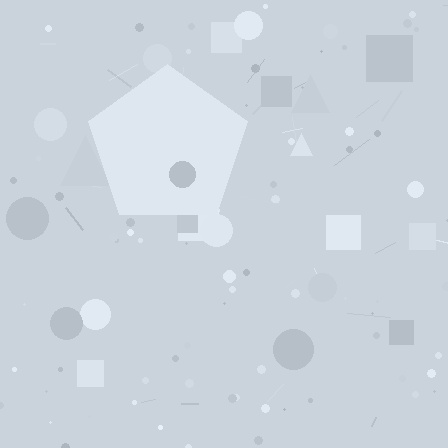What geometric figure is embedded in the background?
A pentagon is embedded in the background.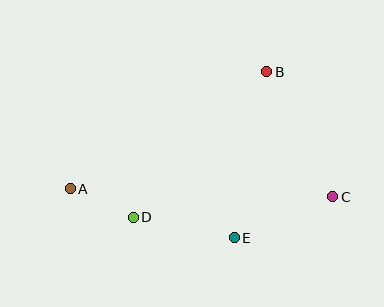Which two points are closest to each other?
Points A and D are closest to each other.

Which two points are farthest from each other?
Points A and C are farthest from each other.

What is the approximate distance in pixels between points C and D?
The distance between C and D is approximately 200 pixels.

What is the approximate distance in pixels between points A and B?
The distance between A and B is approximately 229 pixels.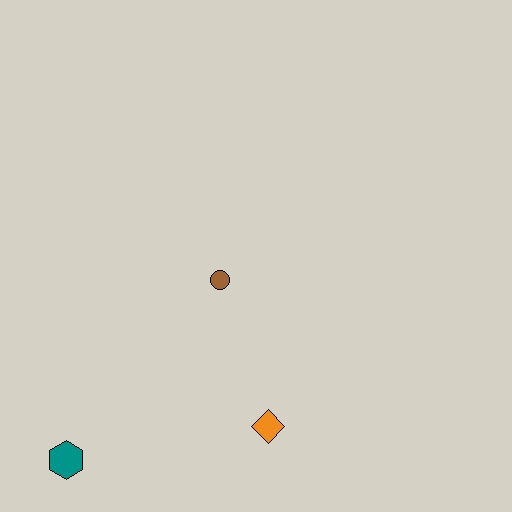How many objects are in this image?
There are 3 objects.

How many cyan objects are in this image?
There are no cyan objects.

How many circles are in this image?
There is 1 circle.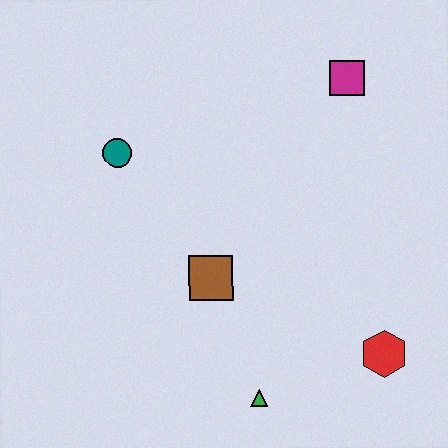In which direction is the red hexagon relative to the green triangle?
The red hexagon is to the right of the green triangle.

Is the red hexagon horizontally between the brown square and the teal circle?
No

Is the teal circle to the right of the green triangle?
No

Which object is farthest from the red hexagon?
The teal circle is farthest from the red hexagon.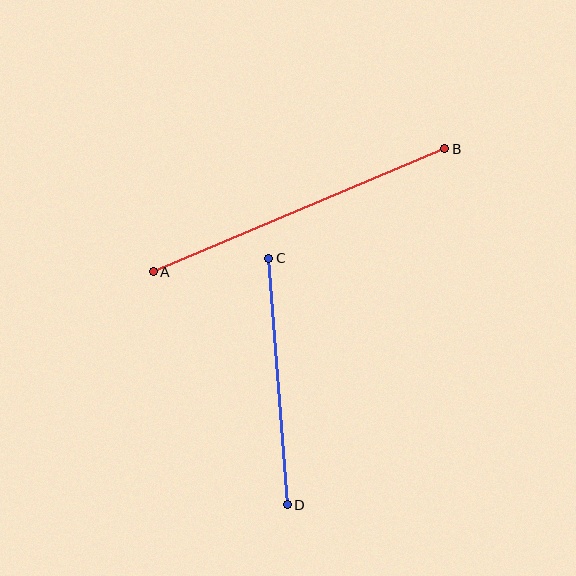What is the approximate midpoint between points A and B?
The midpoint is at approximately (299, 210) pixels.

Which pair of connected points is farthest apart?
Points A and B are farthest apart.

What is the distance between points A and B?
The distance is approximately 317 pixels.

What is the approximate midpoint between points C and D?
The midpoint is at approximately (278, 381) pixels.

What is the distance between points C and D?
The distance is approximately 247 pixels.